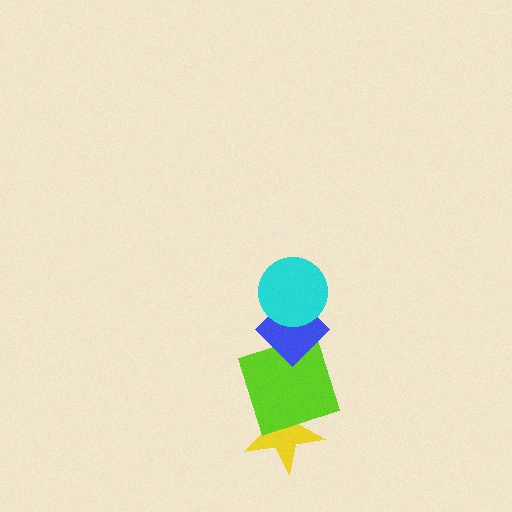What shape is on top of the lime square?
The blue diamond is on top of the lime square.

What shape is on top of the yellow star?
The lime square is on top of the yellow star.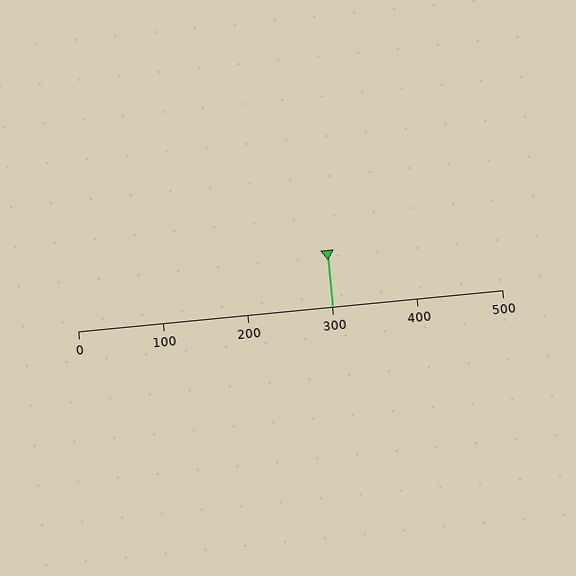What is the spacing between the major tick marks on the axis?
The major ticks are spaced 100 apart.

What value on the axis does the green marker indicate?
The marker indicates approximately 300.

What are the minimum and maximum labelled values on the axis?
The axis runs from 0 to 500.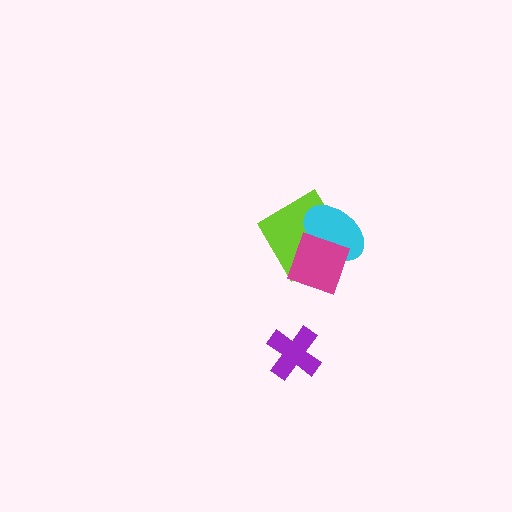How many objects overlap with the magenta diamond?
2 objects overlap with the magenta diamond.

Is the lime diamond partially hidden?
Yes, it is partially covered by another shape.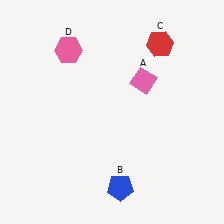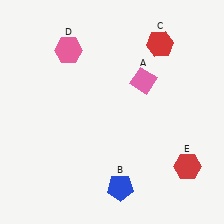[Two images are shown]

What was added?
A red hexagon (E) was added in Image 2.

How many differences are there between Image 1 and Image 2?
There is 1 difference between the two images.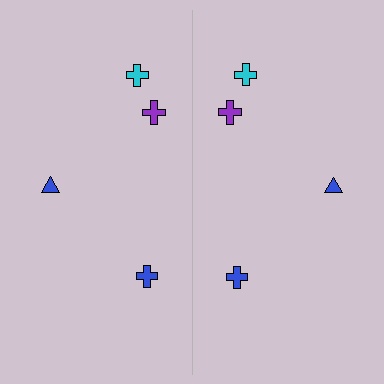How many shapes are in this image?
There are 8 shapes in this image.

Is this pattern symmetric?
Yes, this pattern has bilateral (reflection) symmetry.